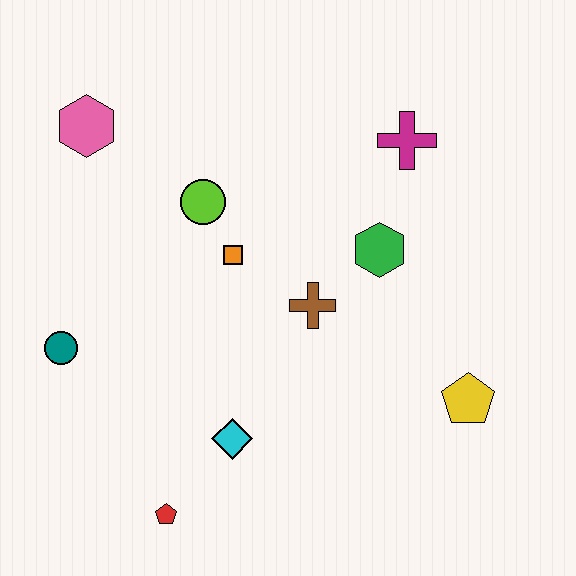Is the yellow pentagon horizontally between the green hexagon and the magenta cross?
No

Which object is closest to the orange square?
The lime circle is closest to the orange square.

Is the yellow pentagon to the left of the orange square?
No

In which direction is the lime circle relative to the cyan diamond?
The lime circle is above the cyan diamond.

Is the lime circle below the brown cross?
No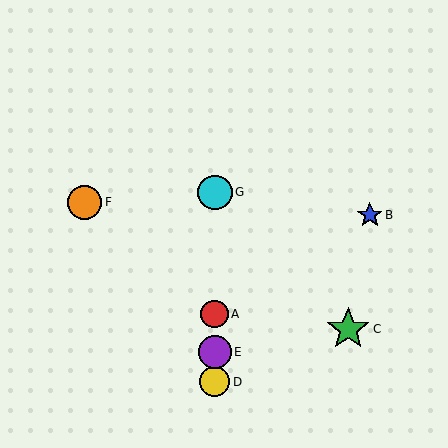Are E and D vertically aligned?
Yes, both are at x≈215.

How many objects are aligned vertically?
4 objects (A, D, E, G) are aligned vertically.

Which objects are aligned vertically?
Objects A, D, E, G are aligned vertically.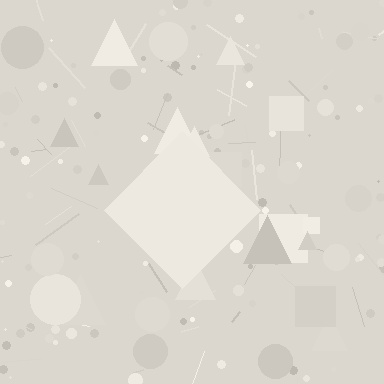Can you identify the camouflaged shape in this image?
The camouflaged shape is a diamond.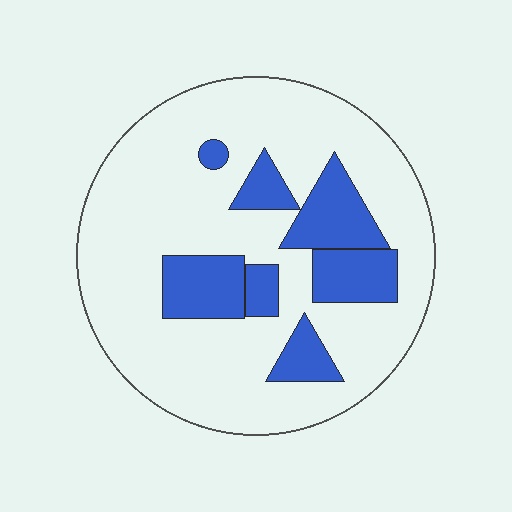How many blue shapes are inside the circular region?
7.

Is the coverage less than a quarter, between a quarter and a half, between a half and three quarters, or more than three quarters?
Less than a quarter.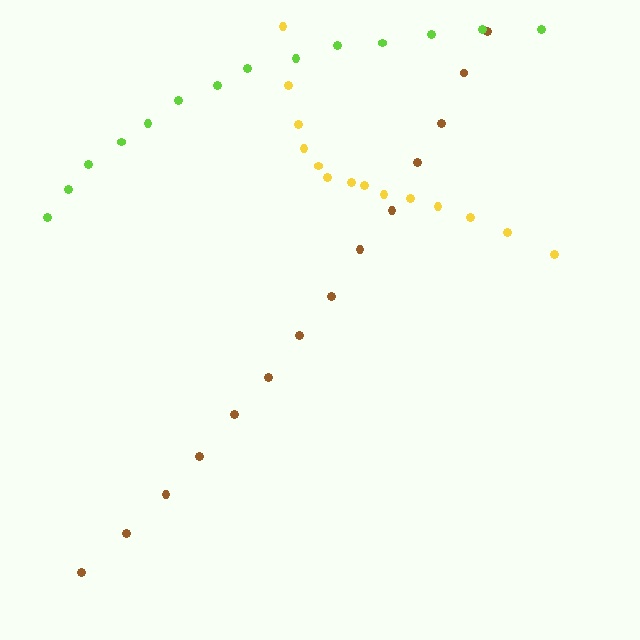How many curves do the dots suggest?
There are 3 distinct paths.